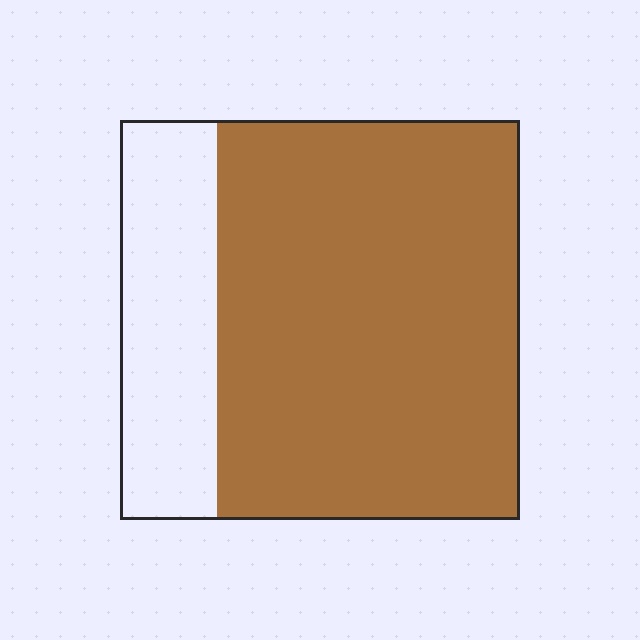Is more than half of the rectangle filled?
Yes.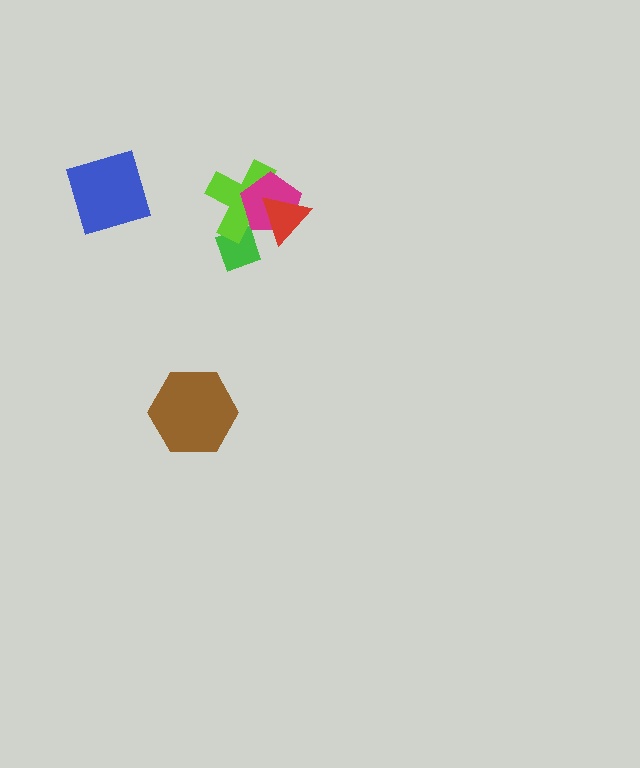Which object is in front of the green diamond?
The lime cross is in front of the green diamond.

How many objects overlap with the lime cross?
3 objects overlap with the lime cross.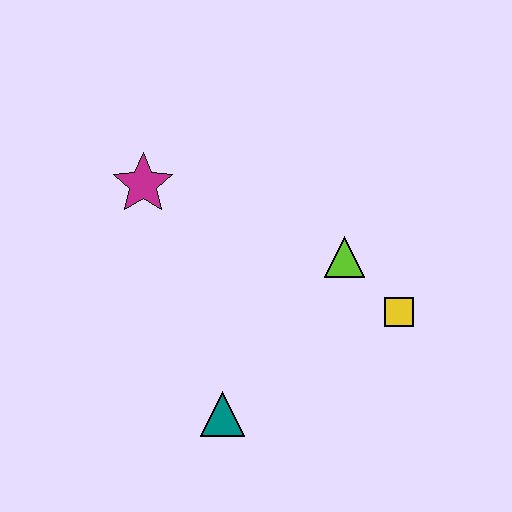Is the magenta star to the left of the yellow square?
Yes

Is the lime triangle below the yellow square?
No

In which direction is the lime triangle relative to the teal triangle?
The lime triangle is above the teal triangle.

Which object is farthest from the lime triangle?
The magenta star is farthest from the lime triangle.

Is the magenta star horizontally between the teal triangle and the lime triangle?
No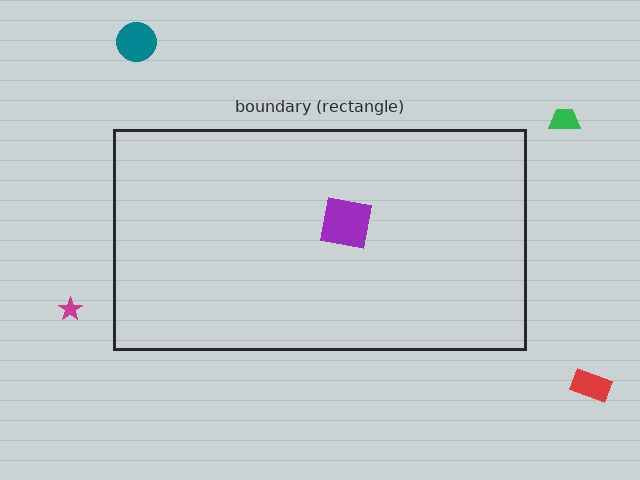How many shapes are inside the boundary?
1 inside, 4 outside.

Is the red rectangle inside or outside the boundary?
Outside.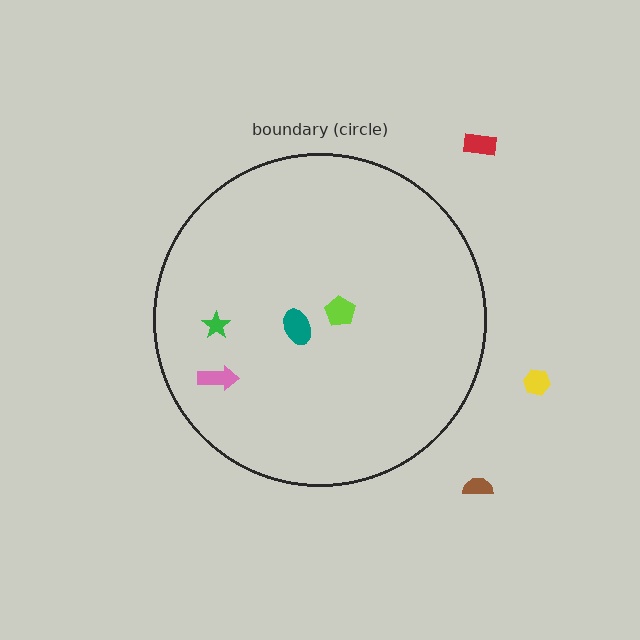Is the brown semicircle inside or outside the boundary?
Outside.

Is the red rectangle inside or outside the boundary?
Outside.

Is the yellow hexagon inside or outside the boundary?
Outside.